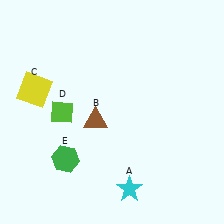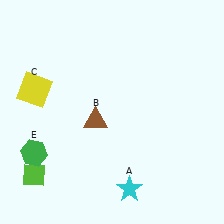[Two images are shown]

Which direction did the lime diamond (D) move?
The lime diamond (D) moved down.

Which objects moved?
The objects that moved are: the lime diamond (D), the green hexagon (E).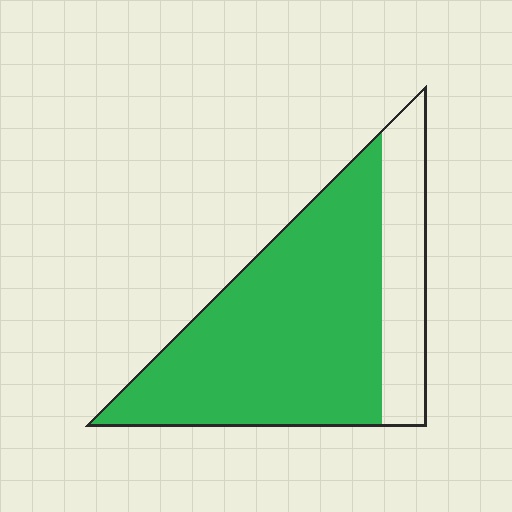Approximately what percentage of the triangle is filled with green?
Approximately 75%.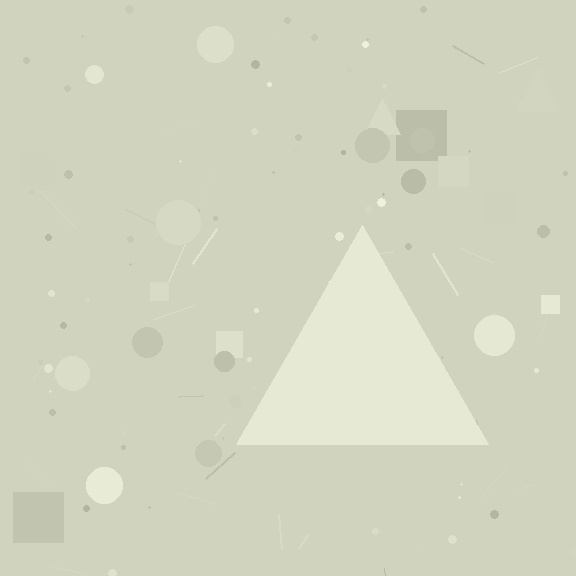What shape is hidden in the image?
A triangle is hidden in the image.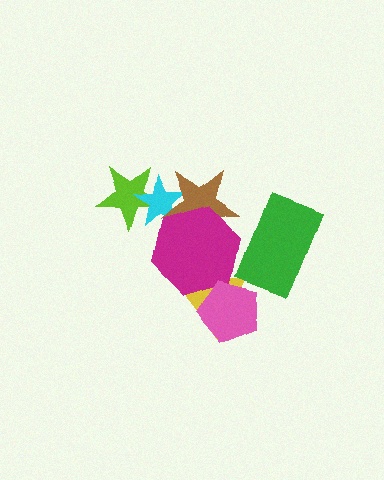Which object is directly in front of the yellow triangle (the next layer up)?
The magenta hexagon is directly in front of the yellow triangle.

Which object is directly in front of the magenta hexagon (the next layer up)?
The green rectangle is directly in front of the magenta hexagon.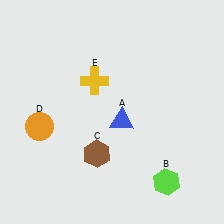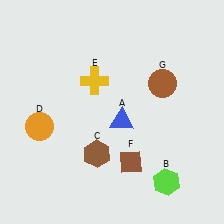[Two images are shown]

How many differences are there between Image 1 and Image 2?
There are 2 differences between the two images.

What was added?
A brown diamond (F), a brown circle (G) were added in Image 2.